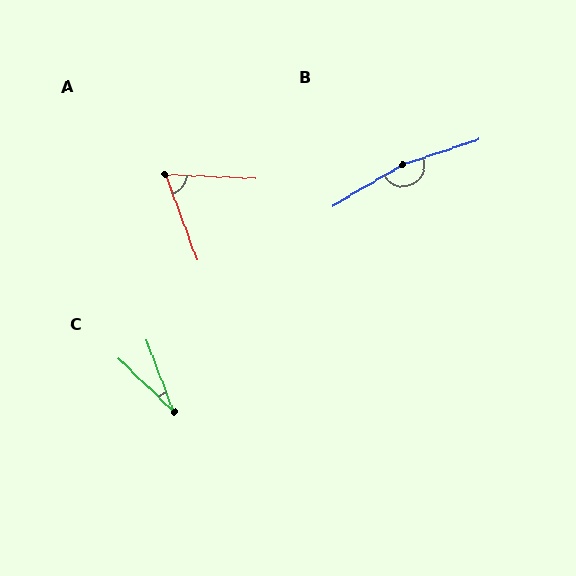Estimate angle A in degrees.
Approximately 67 degrees.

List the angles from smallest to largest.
C (25°), A (67°), B (168°).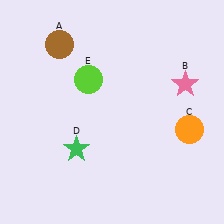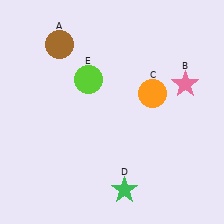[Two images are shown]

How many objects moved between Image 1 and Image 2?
2 objects moved between the two images.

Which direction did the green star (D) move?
The green star (D) moved right.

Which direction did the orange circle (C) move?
The orange circle (C) moved left.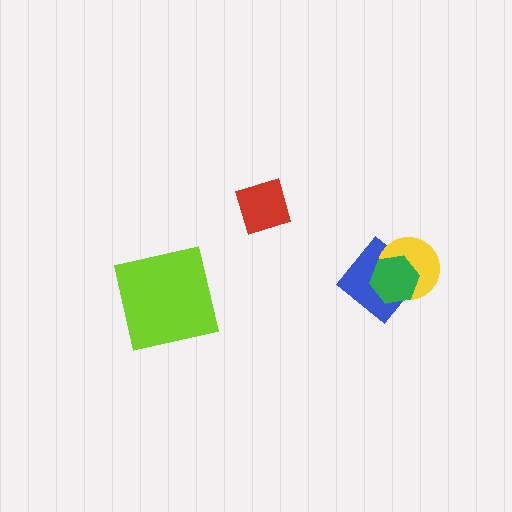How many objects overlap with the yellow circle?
2 objects overlap with the yellow circle.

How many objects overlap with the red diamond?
0 objects overlap with the red diamond.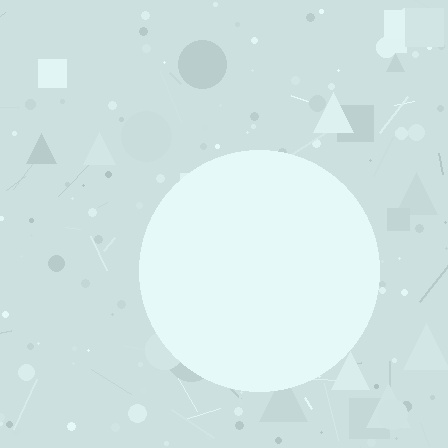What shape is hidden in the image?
A circle is hidden in the image.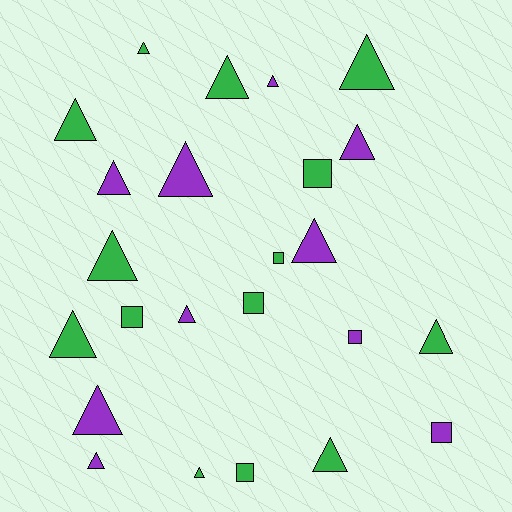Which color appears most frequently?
Green, with 14 objects.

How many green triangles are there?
There are 9 green triangles.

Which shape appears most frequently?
Triangle, with 17 objects.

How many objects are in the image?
There are 24 objects.